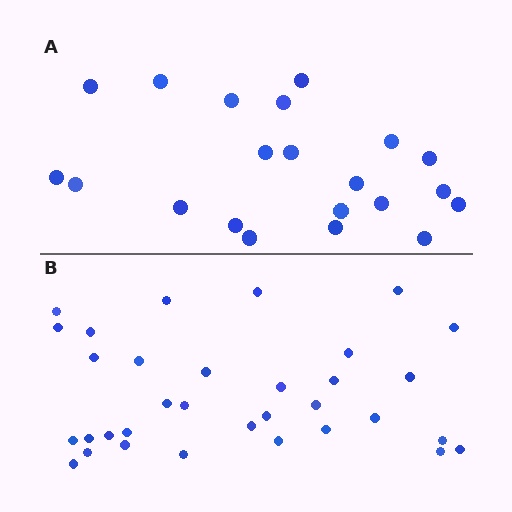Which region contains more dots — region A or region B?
Region B (the bottom region) has more dots.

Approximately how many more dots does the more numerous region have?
Region B has roughly 12 or so more dots than region A.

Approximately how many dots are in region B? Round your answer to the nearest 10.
About 30 dots. (The exact count is 33, which rounds to 30.)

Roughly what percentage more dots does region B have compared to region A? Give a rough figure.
About 55% more.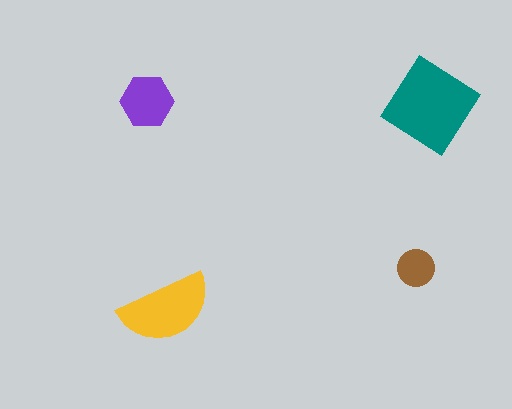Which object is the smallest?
The brown circle.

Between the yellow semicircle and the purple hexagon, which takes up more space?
The yellow semicircle.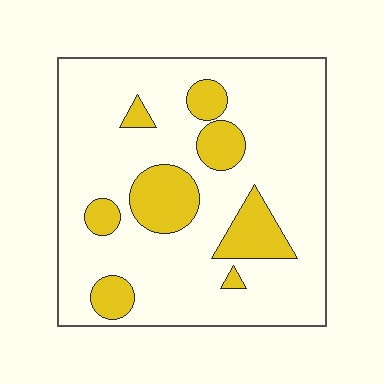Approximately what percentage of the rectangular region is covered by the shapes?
Approximately 20%.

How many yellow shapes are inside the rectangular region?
8.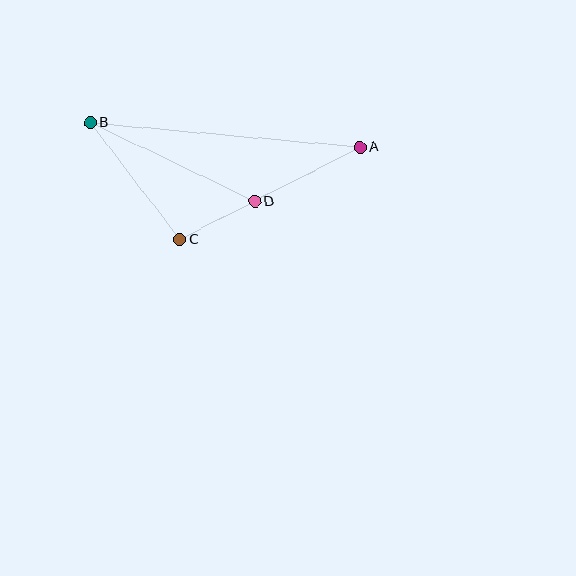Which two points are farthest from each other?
Points A and B are farthest from each other.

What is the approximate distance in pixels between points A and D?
The distance between A and D is approximately 118 pixels.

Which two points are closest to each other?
Points C and D are closest to each other.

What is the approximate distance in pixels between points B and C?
The distance between B and C is approximately 147 pixels.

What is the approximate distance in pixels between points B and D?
The distance between B and D is approximately 182 pixels.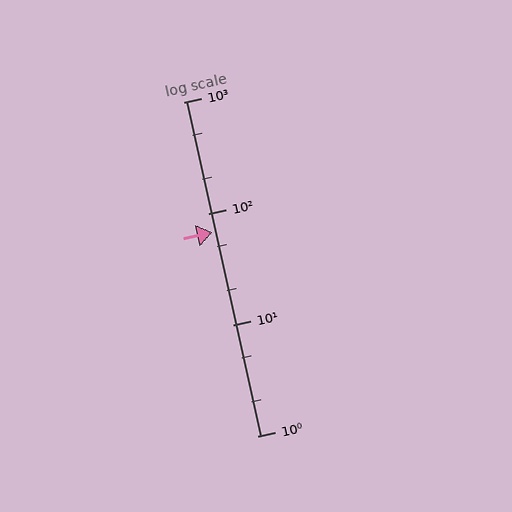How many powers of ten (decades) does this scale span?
The scale spans 3 decades, from 1 to 1000.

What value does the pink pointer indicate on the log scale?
The pointer indicates approximately 67.